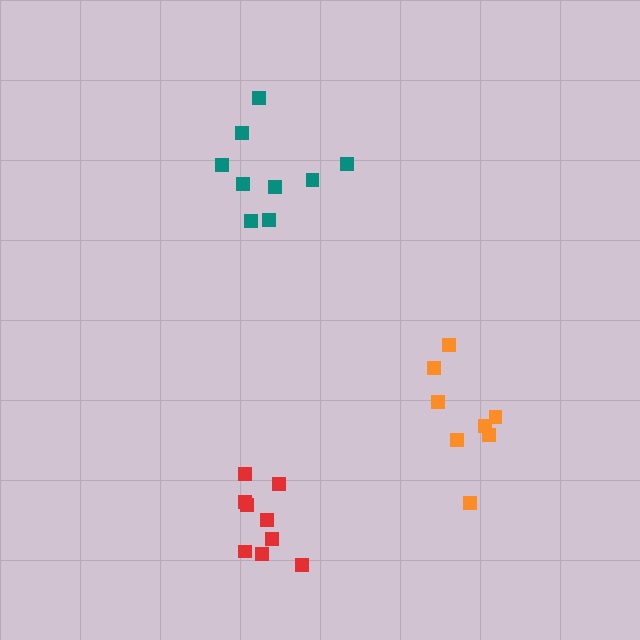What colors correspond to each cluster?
The clusters are colored: orange, teal, red.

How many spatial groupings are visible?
There are 3 spatial groupings.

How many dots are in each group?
Group 1: 8 dots, Group 2: 9 dots, Group 3: 9 dots (26 total).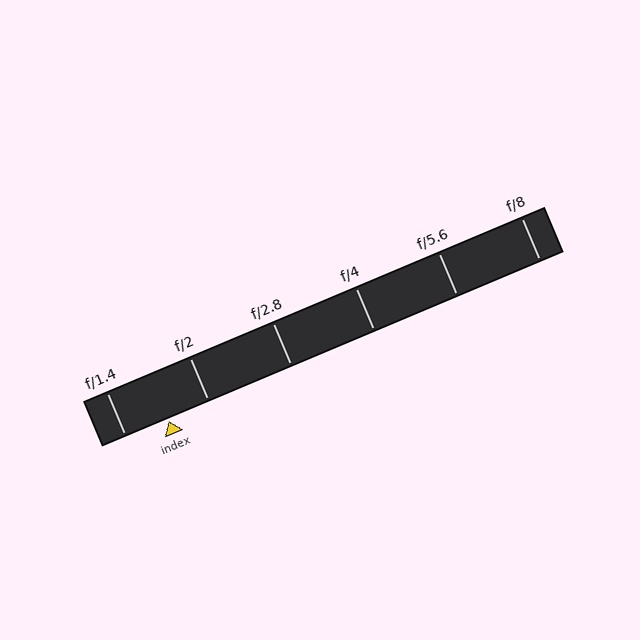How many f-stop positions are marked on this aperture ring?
There are 6 f-stop positions marked.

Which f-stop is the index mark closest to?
The index mark is closest to f/2.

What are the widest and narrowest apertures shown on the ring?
The widest aperture shown is f/1.4 and the narrowest is f/8.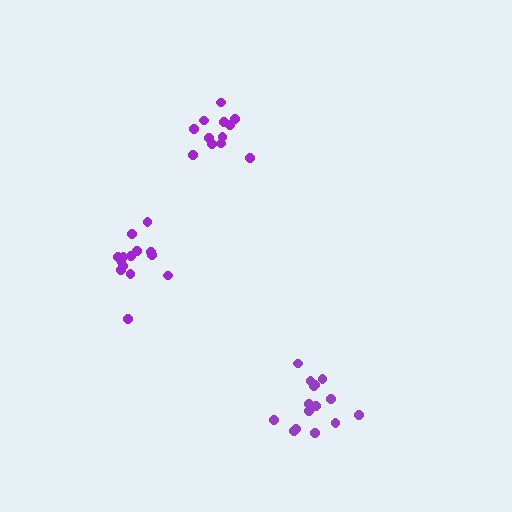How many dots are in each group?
Group 1: 12 dots, Group 2: 15 dots, Group 3: 14 dots (41 total).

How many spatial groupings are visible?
There are 3 spatial groupings.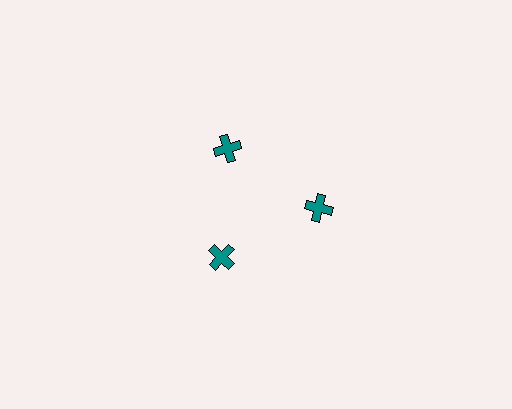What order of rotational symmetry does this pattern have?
This pattern has 3-fold rotational symmetry.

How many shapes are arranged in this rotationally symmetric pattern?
There are 3 shapes, arranged in 3 groups of 1.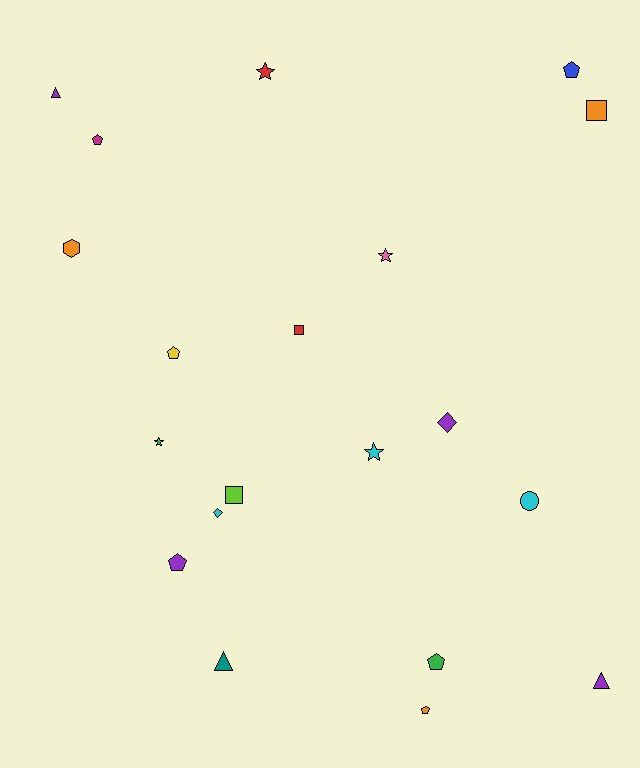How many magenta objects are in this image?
There is 1 magenta object.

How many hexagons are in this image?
There is 1 hexagon.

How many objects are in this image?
There are 20 objects.